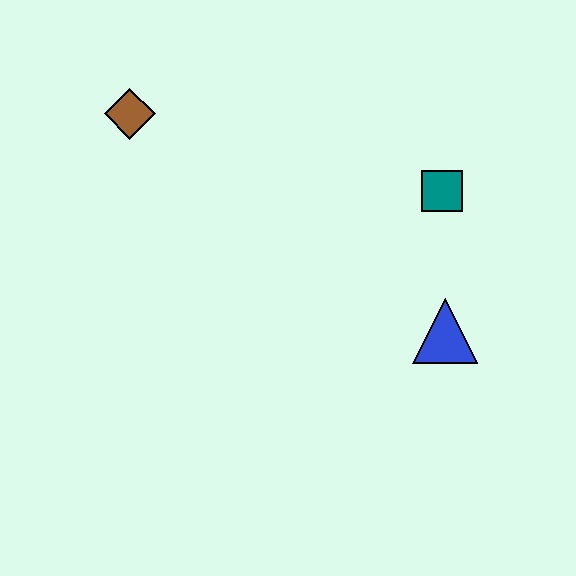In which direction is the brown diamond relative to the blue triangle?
The brown diamond is to the left of the blue triangle.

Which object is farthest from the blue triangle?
The brown diamond is farthest from the blue triangle.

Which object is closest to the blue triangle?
The teal square is closest to the blue triangle.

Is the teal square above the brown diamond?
No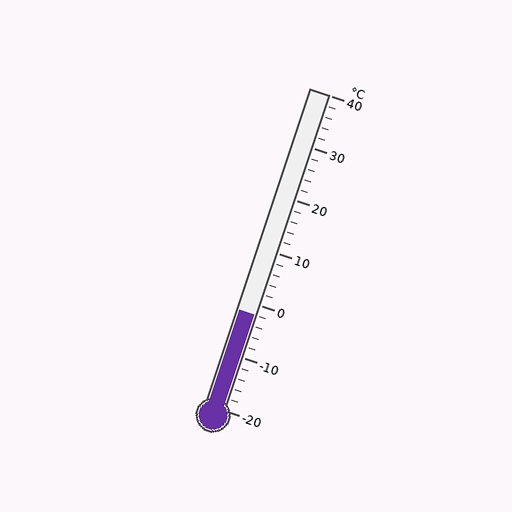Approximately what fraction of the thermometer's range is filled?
The thermometer is filled to approximately 30% of its range.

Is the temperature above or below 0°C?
The temperature is below 0°C.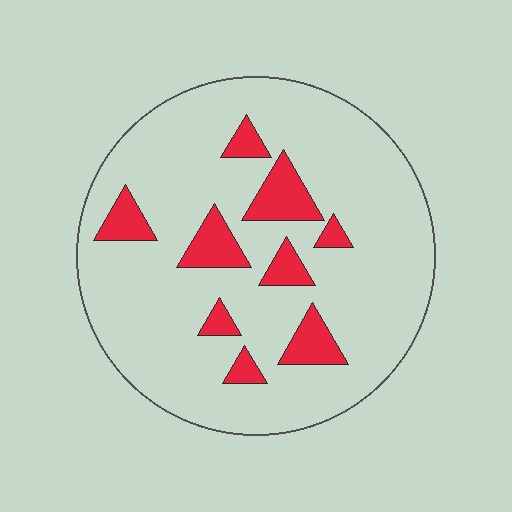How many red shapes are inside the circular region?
9.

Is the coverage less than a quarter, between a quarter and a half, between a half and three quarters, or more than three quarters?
Less than a quarter.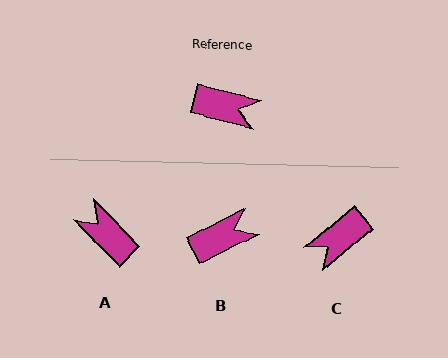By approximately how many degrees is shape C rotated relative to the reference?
Approximately 127 degrees clockwise.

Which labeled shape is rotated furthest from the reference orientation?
A, about 148 degrees away.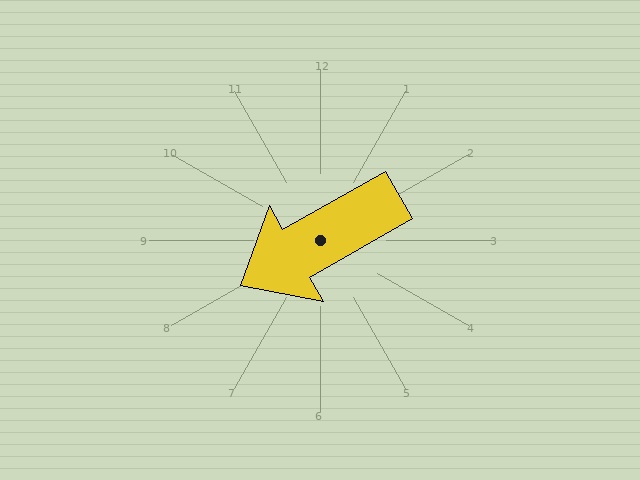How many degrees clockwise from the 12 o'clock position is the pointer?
Approximately 240 degrees.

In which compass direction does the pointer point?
Southwest.